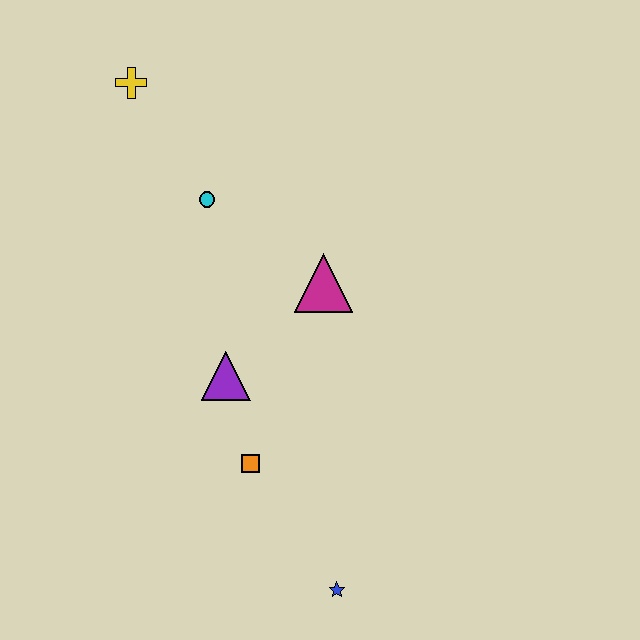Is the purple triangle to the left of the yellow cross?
No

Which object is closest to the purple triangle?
The orange square is closest to the purple triangle.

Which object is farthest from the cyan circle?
The blue star is farthest from the cyan circle.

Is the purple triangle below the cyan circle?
Yes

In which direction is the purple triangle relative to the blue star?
The purple triangle is above the blue star.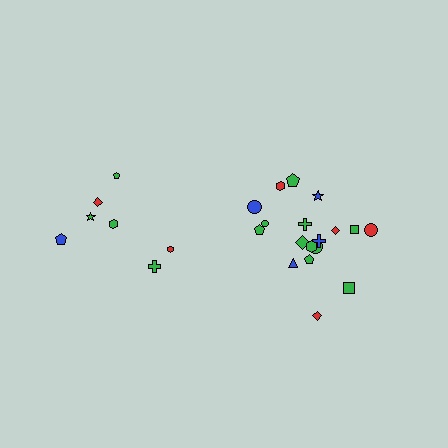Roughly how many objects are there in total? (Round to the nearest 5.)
Roughly 25 objects in total.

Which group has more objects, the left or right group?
The right group.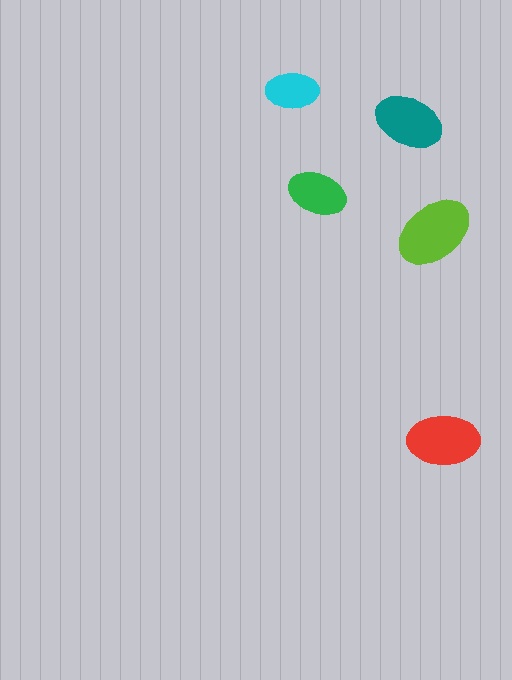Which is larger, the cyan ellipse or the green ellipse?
The green one.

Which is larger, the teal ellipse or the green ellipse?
The teal one.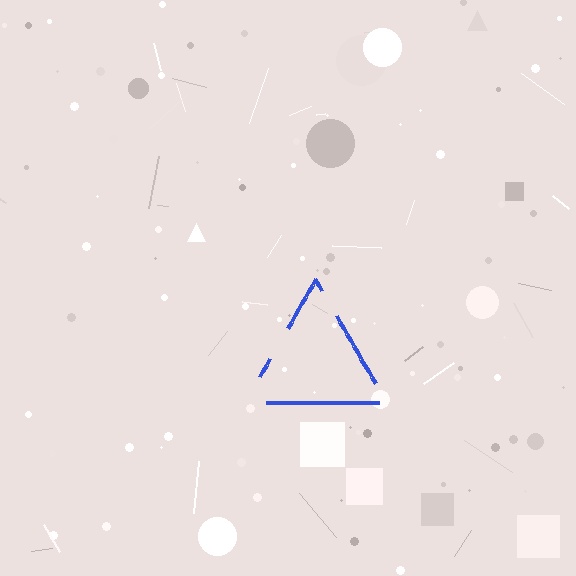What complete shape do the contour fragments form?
The contour fragments form a triangle.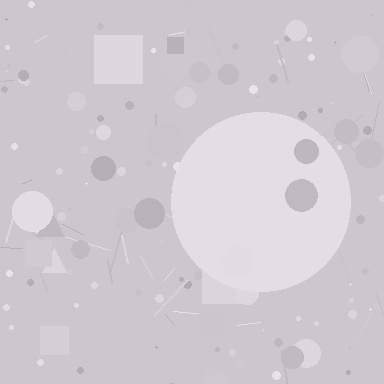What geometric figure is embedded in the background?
A circle is embedded in the background.